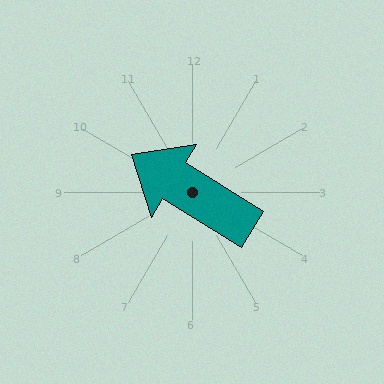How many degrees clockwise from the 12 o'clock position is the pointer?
Approximately 302 degrees.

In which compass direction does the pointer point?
Northwest.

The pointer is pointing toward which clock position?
Roughly 10 o'clock.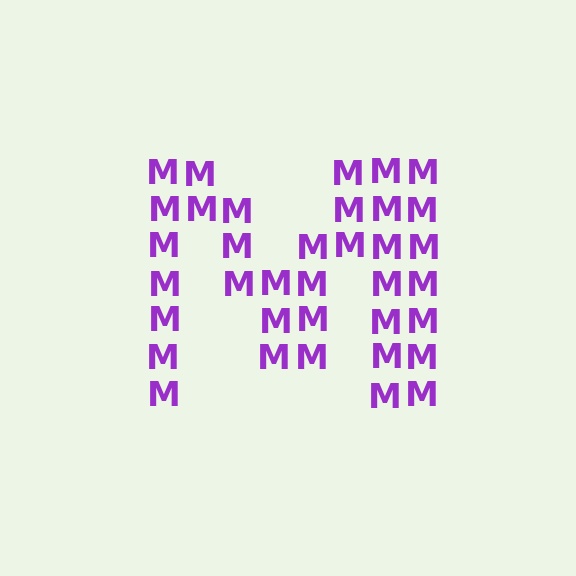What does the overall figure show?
The overall figure shows the letter M.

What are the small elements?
The small elements are letter M's.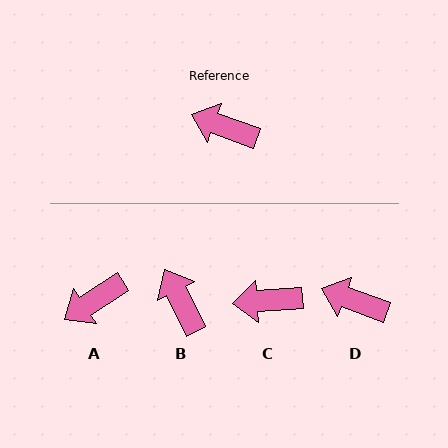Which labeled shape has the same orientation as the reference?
D.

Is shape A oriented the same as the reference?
No, it is off by about 53 degrees.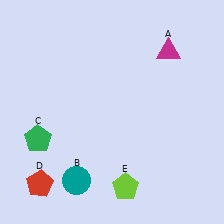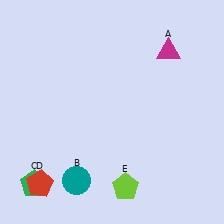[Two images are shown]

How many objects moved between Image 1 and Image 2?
1 object moved between the two images.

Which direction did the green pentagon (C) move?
The green pentagon (C) moved down.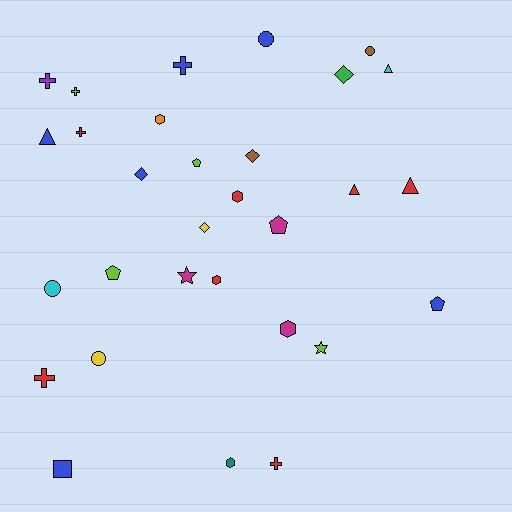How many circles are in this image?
There are 4 circles.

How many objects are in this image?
There are 30 objects.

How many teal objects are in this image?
There is 1 teal object.